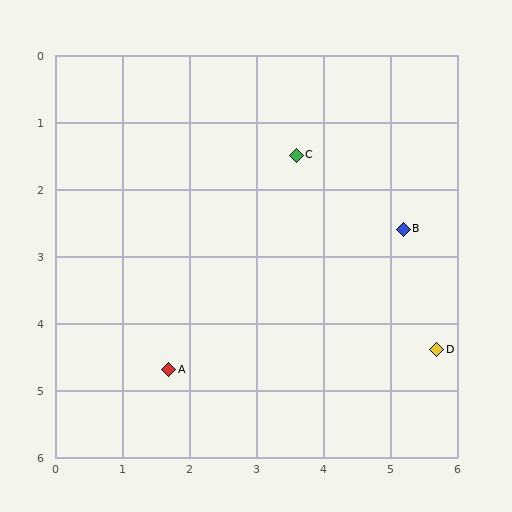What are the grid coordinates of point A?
Point A is at approximately (1.7, 4.7).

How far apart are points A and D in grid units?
Points A and D are about 4.0 grid units apart.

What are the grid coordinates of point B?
Point B is at approximately (5.2, 2.6).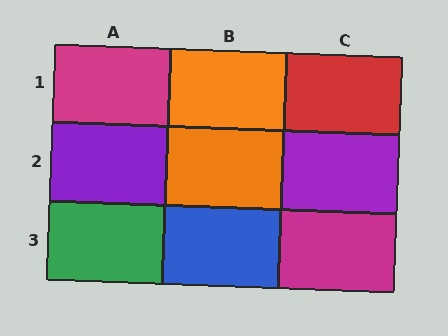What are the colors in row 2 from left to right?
Purple, orange, purple.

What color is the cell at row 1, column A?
Magenta.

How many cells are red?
1 cell is red.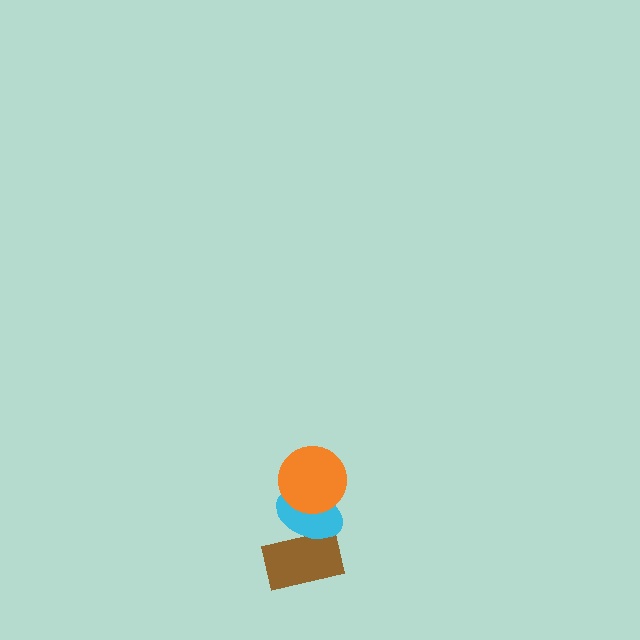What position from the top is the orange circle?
The orange circle is 1st from the top.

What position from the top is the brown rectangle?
The brown rectangle is 3rd from the top.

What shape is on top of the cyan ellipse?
The orange circle is on top of the cyan ellipse.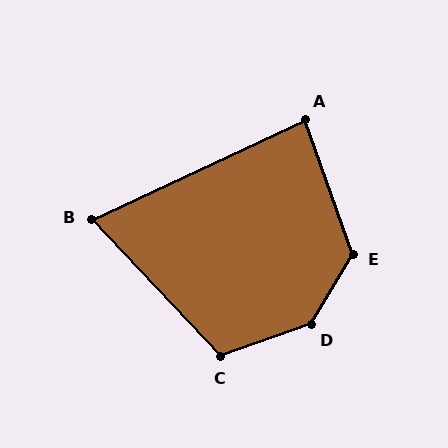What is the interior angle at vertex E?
Approximately 129 degrees (obtuse).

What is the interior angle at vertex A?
Approximately 84 degrees (acute).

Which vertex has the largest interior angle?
D, at approximately 141 degrees.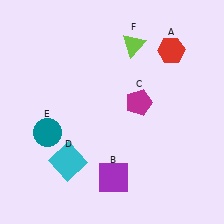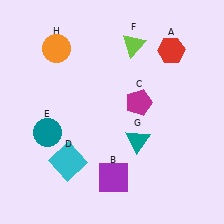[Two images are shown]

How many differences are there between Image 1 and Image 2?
There are 2 differences between the two images.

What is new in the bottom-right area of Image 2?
A teal triangle (G) was added in the bottom-right area of Image 2.